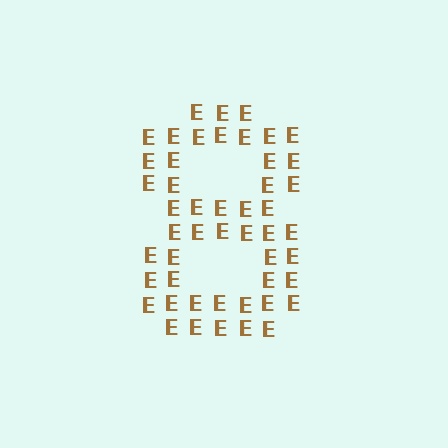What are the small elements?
The small elements are letter E's.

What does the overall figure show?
The overall figure shows the digit 8.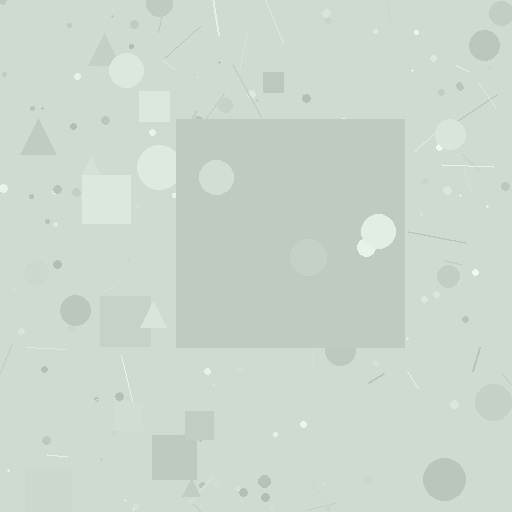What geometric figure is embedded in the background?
A square is embedded in the background.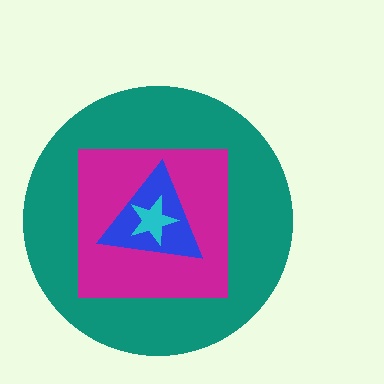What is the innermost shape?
The cyan star.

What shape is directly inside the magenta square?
The blue triangle.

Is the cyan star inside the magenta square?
Yes.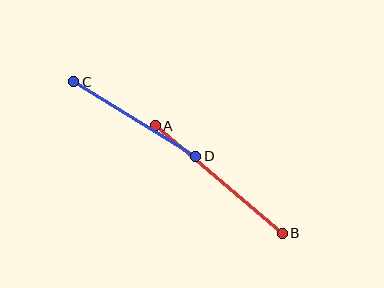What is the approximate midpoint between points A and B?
The midpoint is at approximately (219, 179) pixels.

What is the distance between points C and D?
The distance is approximately 142 pixels.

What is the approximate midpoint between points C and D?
The midpoint is at approximately (135, 119) pixels.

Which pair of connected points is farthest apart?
Points A and B are farthest apart.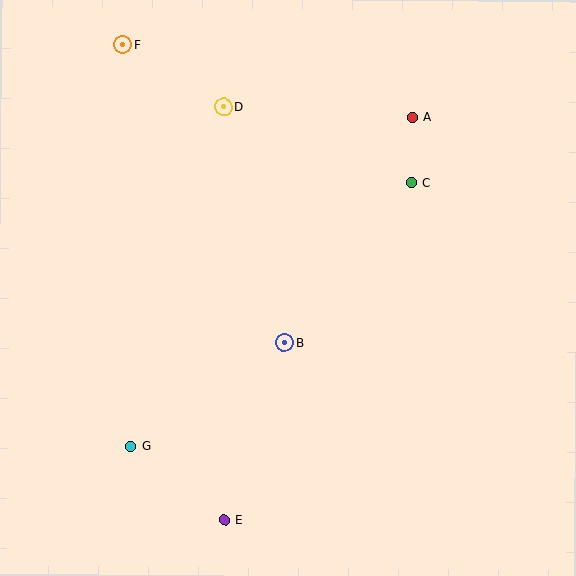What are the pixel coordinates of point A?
Point A is at (413, 117).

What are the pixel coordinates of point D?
Point D is at (223, 107).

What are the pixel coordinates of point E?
Point E is at (224, 520).